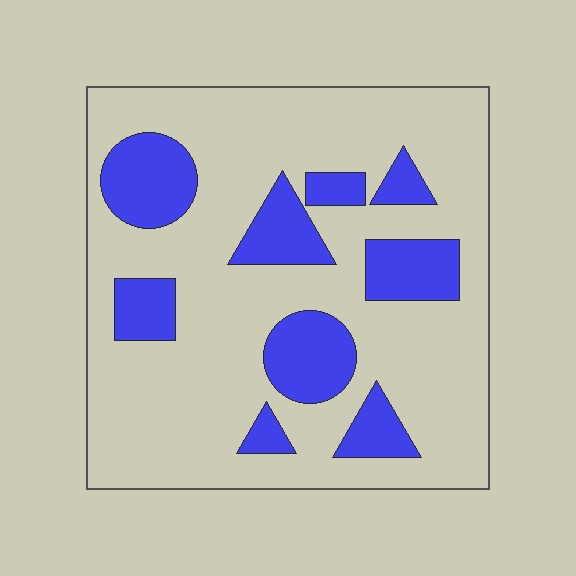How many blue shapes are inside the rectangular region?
9.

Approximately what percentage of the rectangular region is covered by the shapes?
Approximately 25%.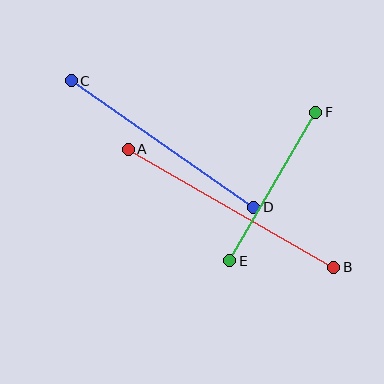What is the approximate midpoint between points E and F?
The midpoint is at approximately (273, 187) pixels.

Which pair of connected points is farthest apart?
Points A and B are farthest apart.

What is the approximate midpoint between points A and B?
The midpoint is at approximately (231, 208) pixels.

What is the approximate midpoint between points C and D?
The midpoint is at approximately (162, 144) pixels.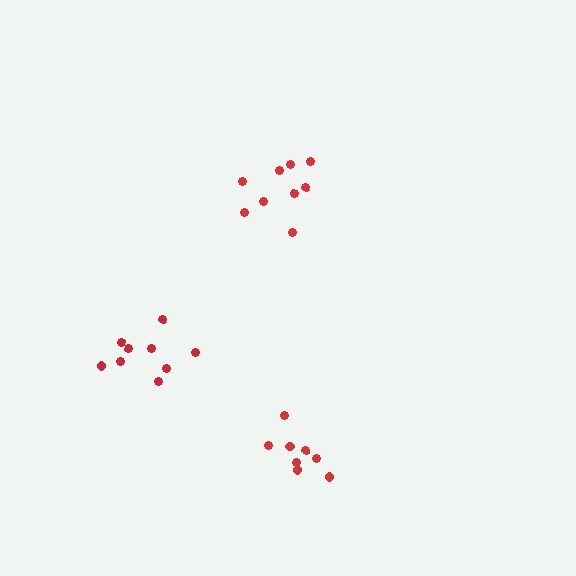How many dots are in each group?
Group 1: 9 dots, Group 2: 9 dots, Group 3: 8 dots (26 total).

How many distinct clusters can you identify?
There are 3 distinct clusters.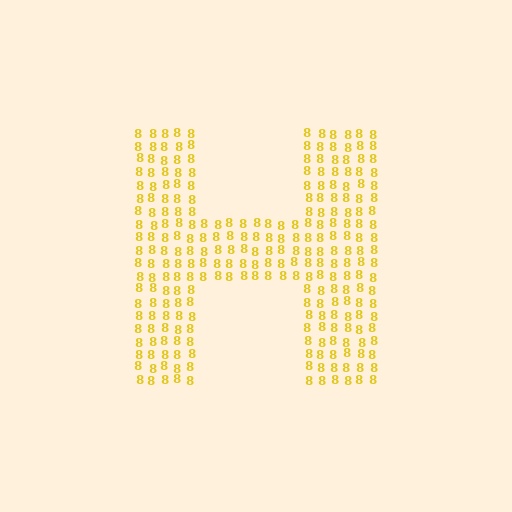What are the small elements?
The small elements are digit 8's.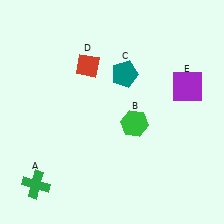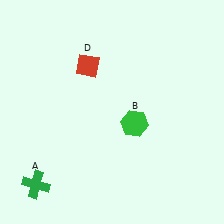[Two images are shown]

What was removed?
The purple square (E), the teal pentagon (C) were removed in Image 2.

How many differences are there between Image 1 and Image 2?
There are 2 differences between the two images.